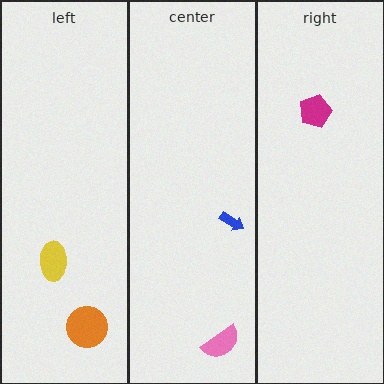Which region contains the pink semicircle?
The center region.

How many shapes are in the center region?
2.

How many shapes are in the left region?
2.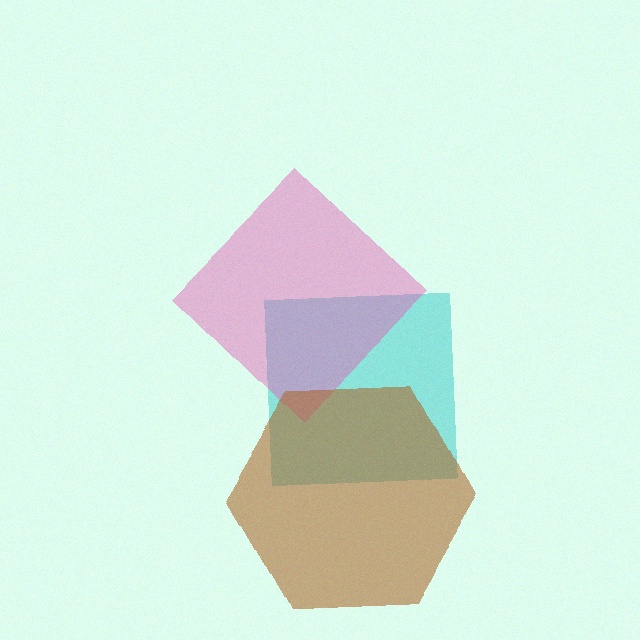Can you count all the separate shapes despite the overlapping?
Yes, there are 3 separate shapes.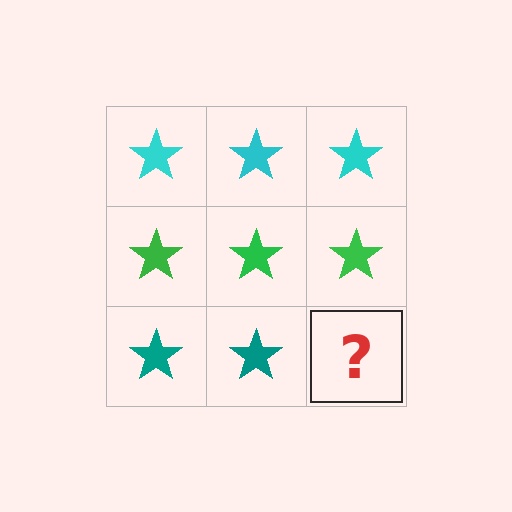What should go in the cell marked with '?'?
The missing cell should contain a teal star.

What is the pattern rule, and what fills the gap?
The rule is that each row has a consistent color. The gap should be filled with a teal star.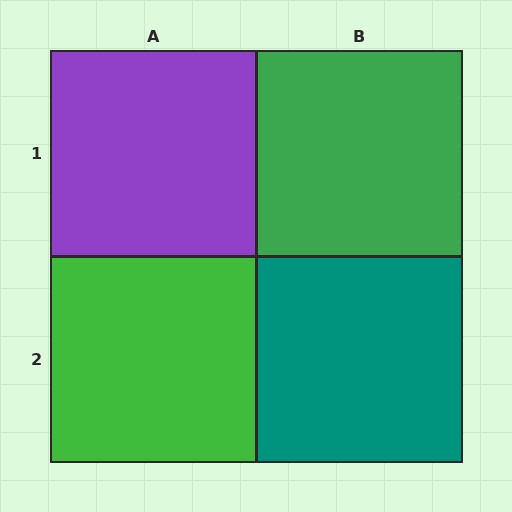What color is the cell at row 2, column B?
Teal.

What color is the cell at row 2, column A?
Green.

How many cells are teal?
1 cell is teal.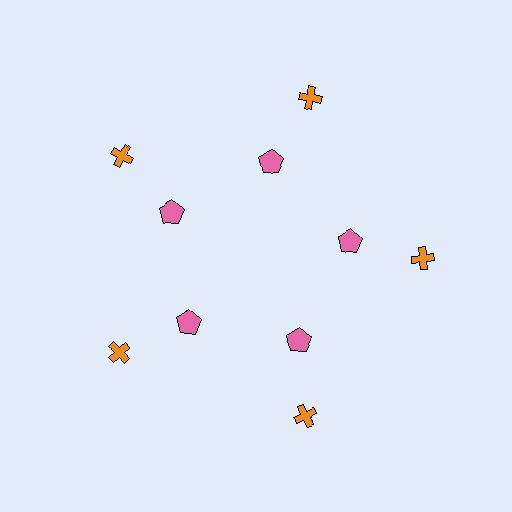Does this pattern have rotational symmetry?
Yes, this pattern has 5-fold rotational symmetry. It looks the same after rotating 72 degrees around the center.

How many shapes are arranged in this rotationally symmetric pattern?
There are 10 shapes, arranged in 5 groups of 2.